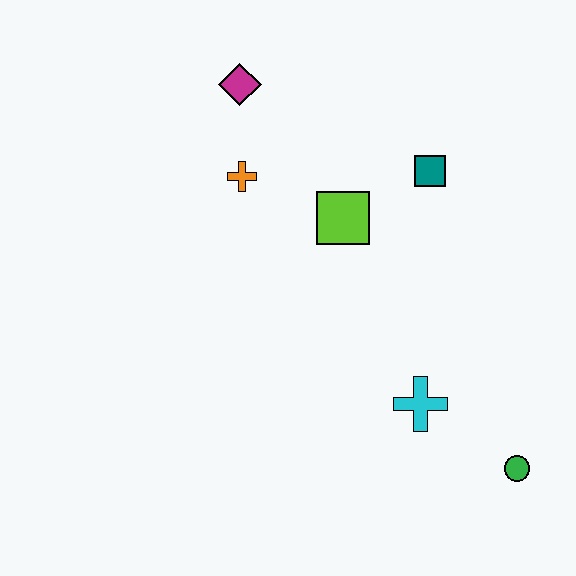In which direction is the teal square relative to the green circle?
The teal square is above the green circle.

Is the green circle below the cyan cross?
Yes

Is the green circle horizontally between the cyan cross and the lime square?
No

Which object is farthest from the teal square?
The green circle is farthest from the teal square.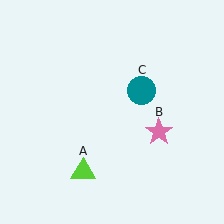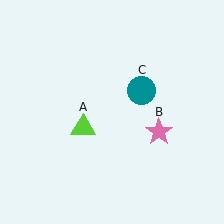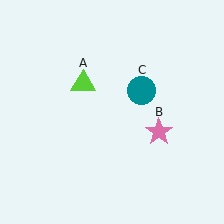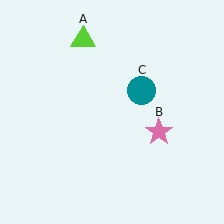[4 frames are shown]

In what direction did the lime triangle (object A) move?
The lime triangle (object A) moved up.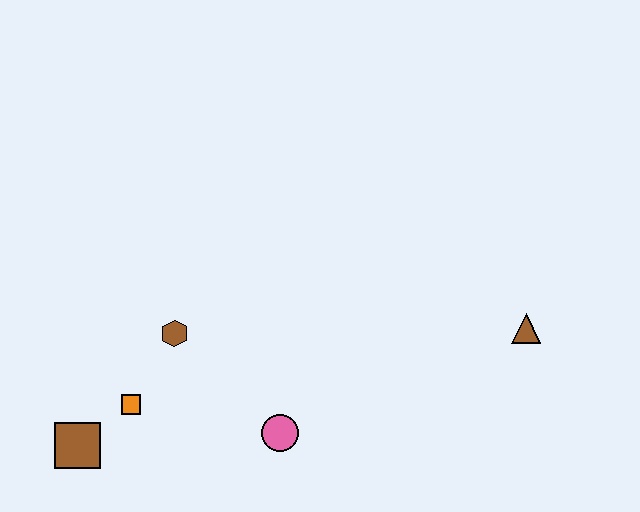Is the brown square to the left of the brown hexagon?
Yes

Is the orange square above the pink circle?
Yes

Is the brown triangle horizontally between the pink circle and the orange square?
No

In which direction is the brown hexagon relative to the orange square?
The brown hexagon is above the orange square.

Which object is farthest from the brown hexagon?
The brown triangle is farthest from the brown hexagon.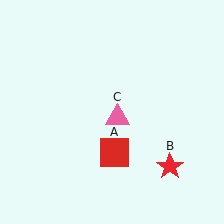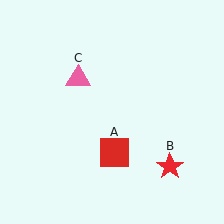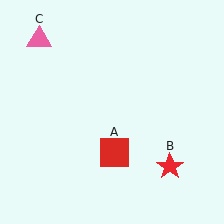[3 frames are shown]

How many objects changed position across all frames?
1 object changed position: pink triangle (object C).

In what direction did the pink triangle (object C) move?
The pink triangle (object C) moved up and to the left.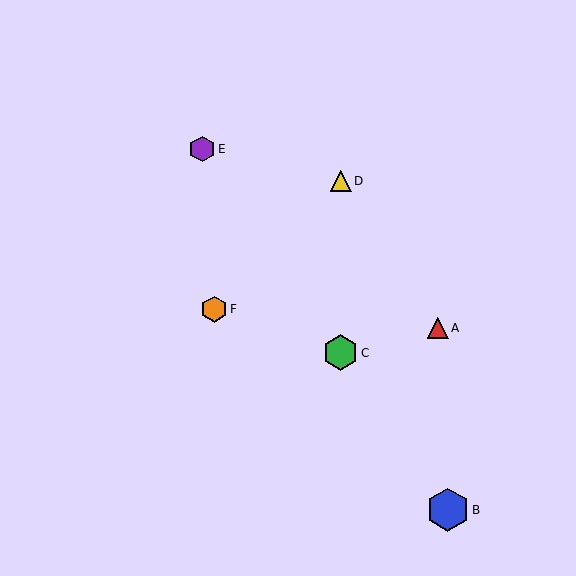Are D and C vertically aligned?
Yes, both are at x≈341.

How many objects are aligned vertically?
2 objects (C, D) are aligned vertically.